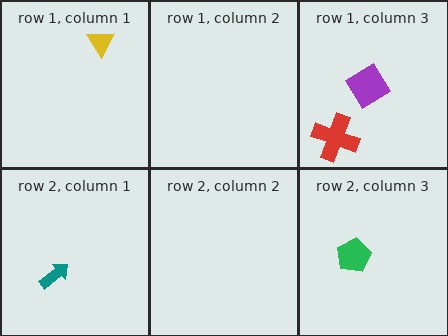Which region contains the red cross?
The row 1, column 3 region.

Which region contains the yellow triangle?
The row 1, column 1 region.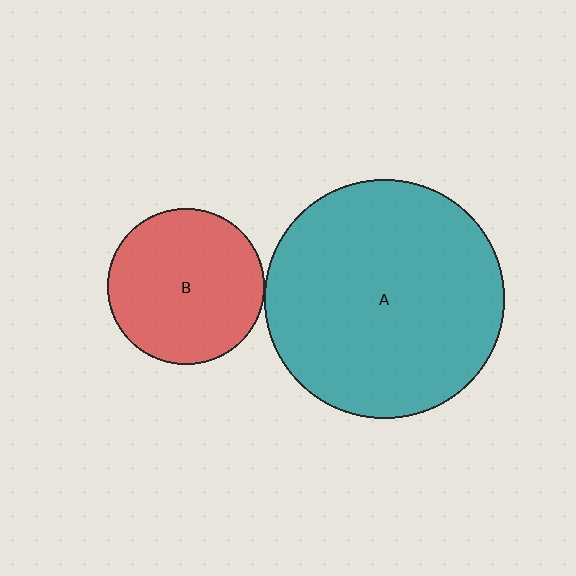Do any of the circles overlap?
No, none of the circles overlap.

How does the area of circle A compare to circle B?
Approximately 2.4 times.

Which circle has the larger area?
Circle A (teal).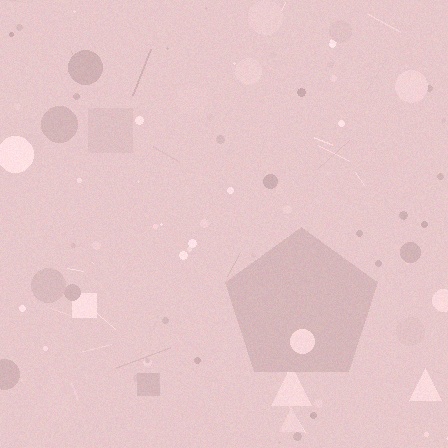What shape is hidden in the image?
A pentagon is hidden in the image.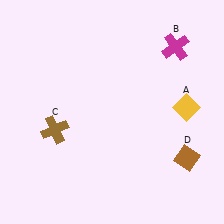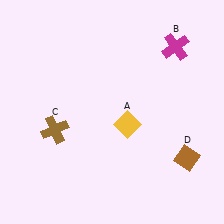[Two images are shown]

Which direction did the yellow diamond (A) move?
The yellow diamond (A) moved left.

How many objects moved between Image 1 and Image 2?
1 object moved between the two images.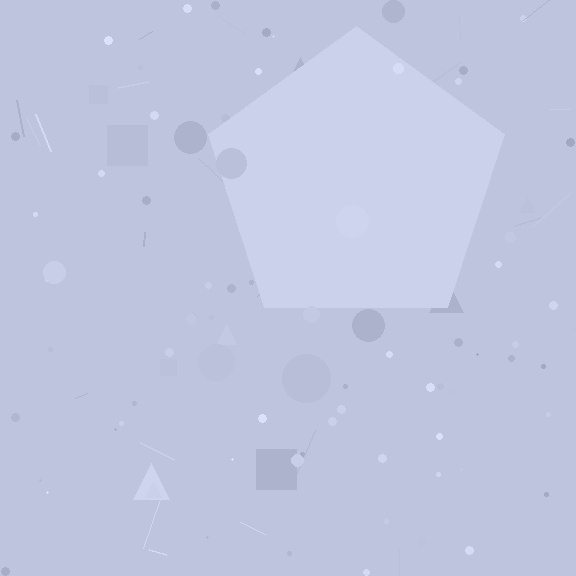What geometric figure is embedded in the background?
A pentagon is embedded in the background.